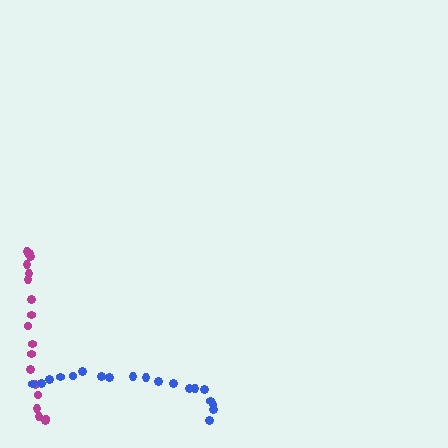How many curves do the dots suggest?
There are 2 distinct paths.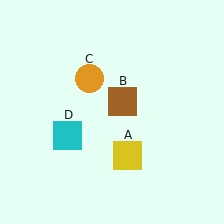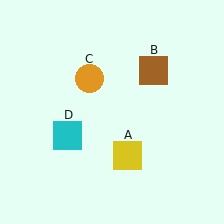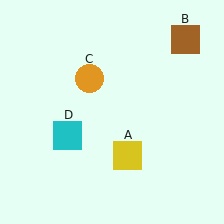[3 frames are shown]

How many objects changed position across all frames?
1 object changed position: brown square (object B).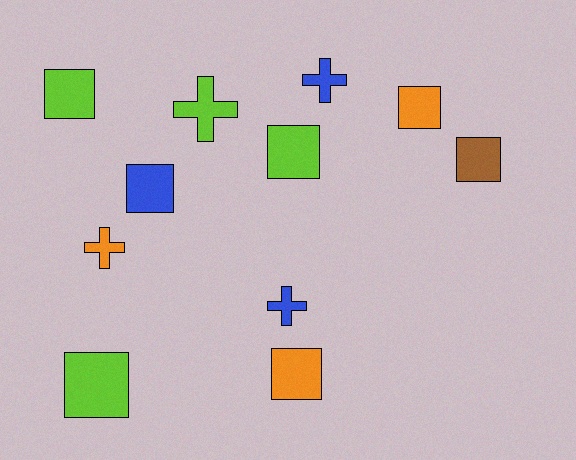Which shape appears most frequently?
Square, with 7 objects.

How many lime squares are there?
There are 3 lime squares.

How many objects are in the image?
There are 11 objects.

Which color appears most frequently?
Lime, with 4 objects.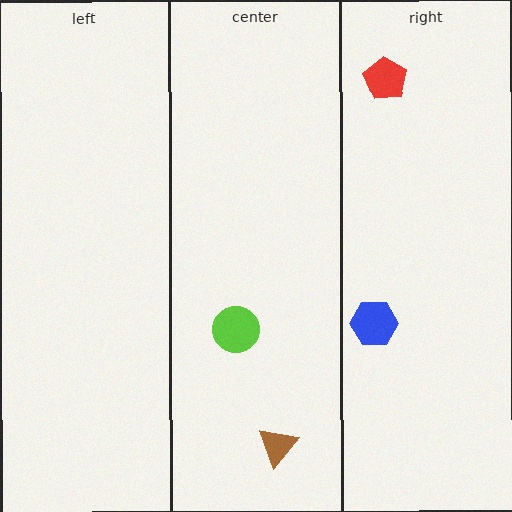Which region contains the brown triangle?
The center region.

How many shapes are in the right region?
2.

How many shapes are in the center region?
2.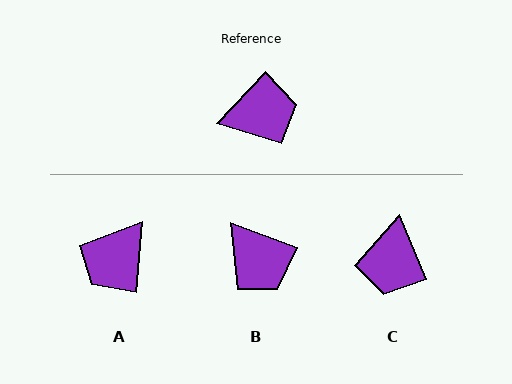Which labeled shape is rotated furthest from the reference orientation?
A, about 143 degrees away.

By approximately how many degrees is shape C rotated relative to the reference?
Approximately 115 degrees clockwise.